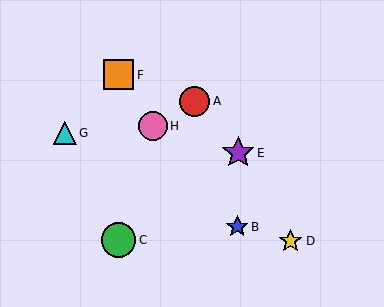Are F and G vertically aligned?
No, F is at x≈119 and G is at x≈65.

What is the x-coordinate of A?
Object A is at x≈195.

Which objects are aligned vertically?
Objects C, F are aligned vertically.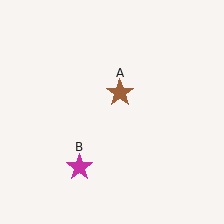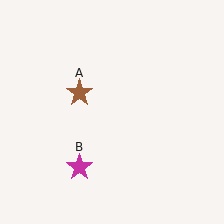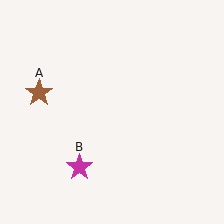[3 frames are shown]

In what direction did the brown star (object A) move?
The brown star (object A) moved left.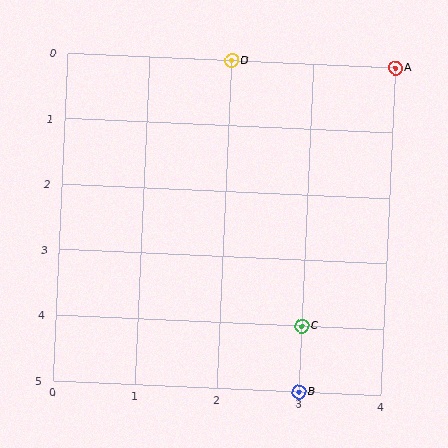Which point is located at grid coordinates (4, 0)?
Point A is at (4, 0).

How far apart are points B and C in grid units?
Points B and C are 1 row apart.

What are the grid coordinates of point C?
Point C is at grid coordinates (3, 4).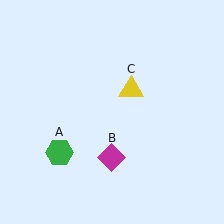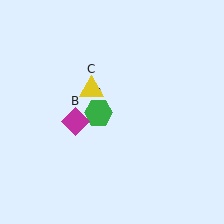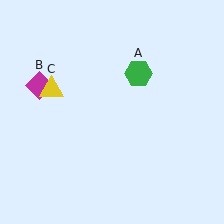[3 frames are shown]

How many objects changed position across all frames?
3 objects changed position: green hexagon (object A), magenta diamond (object B), yellow triangle (object C).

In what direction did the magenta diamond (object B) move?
The magenta diamond (object B) moved up and to the left.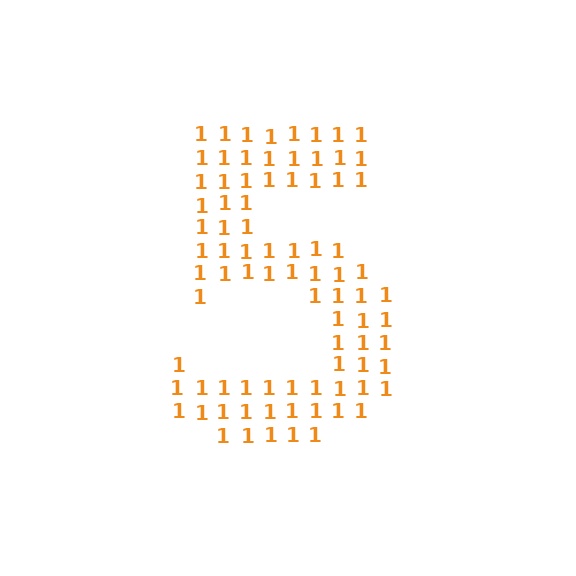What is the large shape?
The large shape is the digit 5.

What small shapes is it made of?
It is made of small digit 1's.